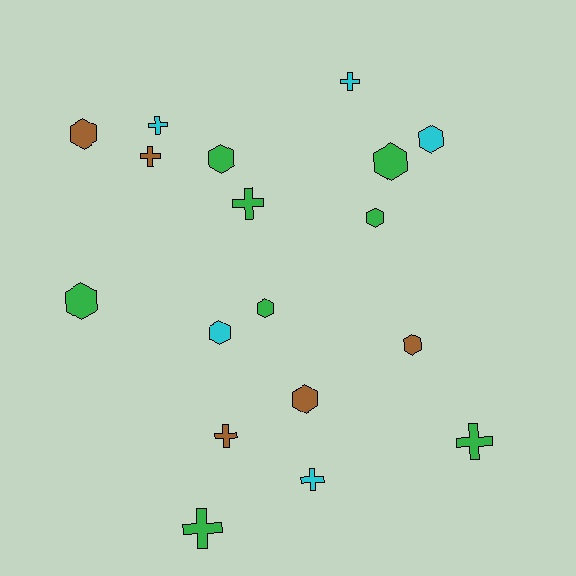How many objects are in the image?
There are 18 objects.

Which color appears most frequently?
Green, with 8 objects.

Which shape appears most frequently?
Hexagon, with 10 objects.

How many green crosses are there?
There are 3 green crosses.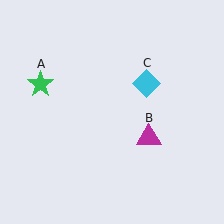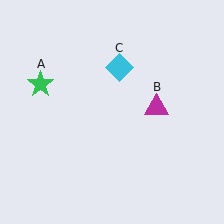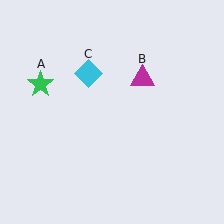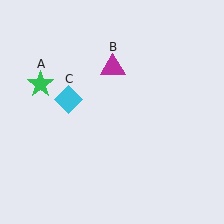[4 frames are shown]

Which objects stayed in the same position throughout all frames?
Green star (object A) remained stationary.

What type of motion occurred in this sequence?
The magenta triangle (object B), cyan diamond (object C) rotated counterclockwise around the center of the scene.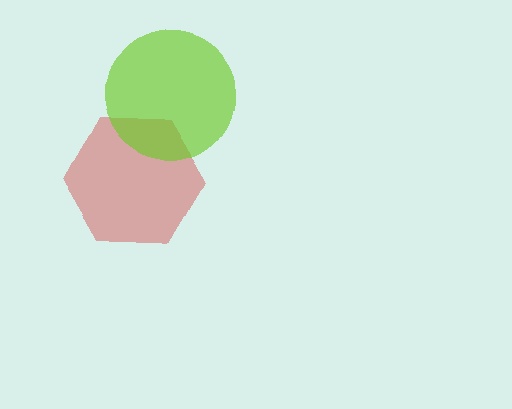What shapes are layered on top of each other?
The layered shapes are: a red hexagon, a lime circle.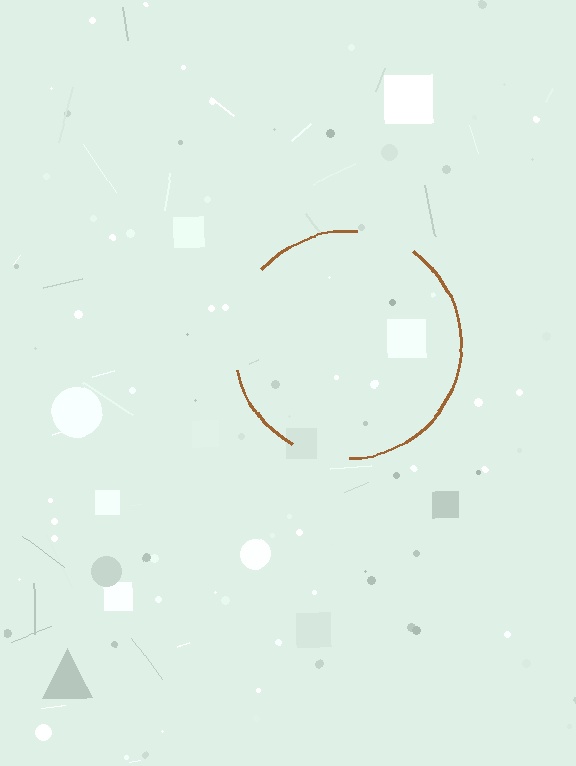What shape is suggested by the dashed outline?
The dashed outline suggests a circle.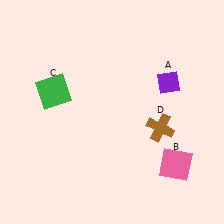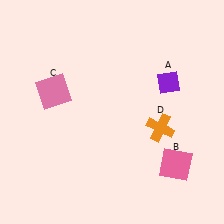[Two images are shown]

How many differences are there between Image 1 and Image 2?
There are 2 differences between the two images.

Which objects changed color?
C changed from green to pink. D changed from brown to orange.